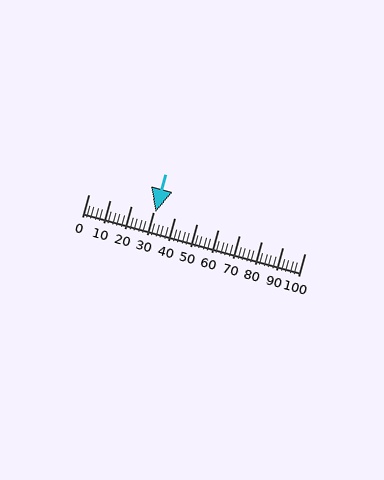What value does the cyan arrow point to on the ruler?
The cyan arrow points to approximately 31.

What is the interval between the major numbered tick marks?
The major tick marks are spaced 10 units apart.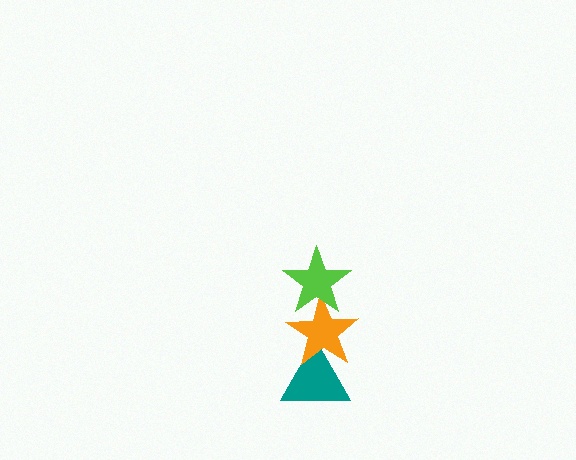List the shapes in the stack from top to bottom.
From top to bottom: the lime star, the orange star, the teal triangle.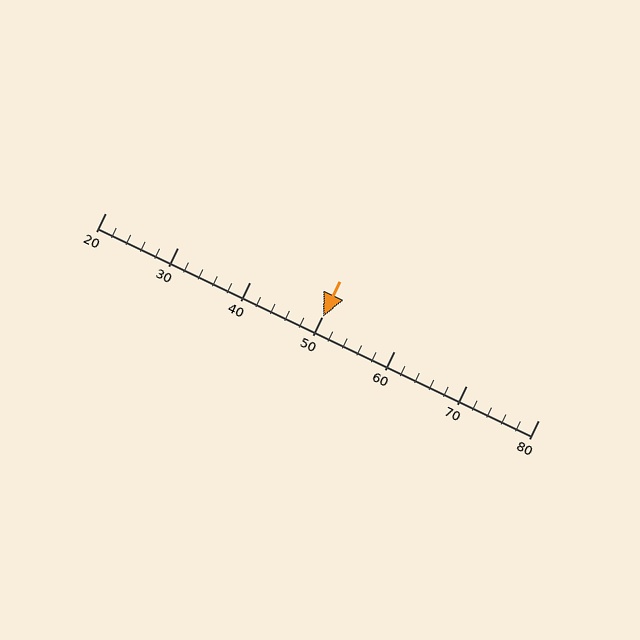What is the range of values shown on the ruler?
The ruler shows values from 20 to 80.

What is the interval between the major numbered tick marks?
The major tick marks are spaced 10 units apart.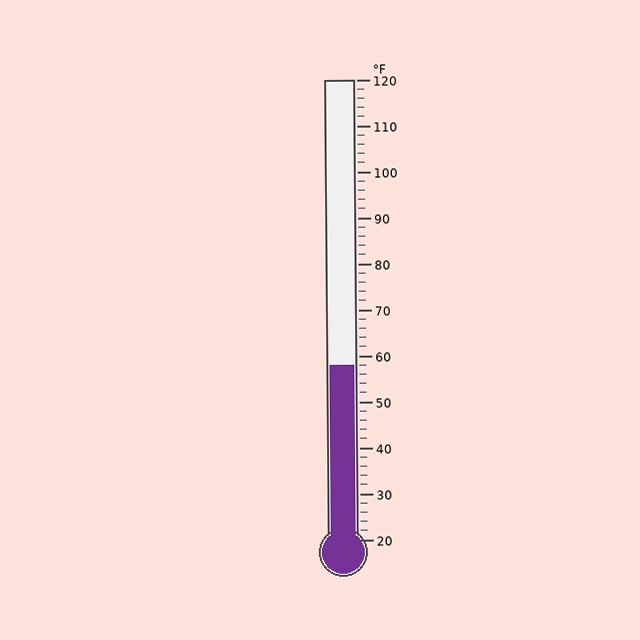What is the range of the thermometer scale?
The thermometer scale ranges from 20°F to 120°F.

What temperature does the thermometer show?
The thermometer shows approximately 58°F.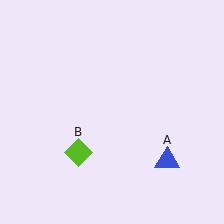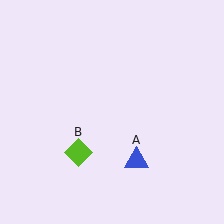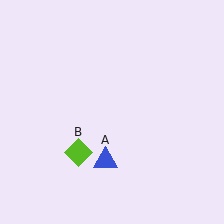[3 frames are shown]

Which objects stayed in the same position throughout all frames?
Lime diamond (object B) remained stationary.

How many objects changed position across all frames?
1 object changed position: blue triangle (object A).